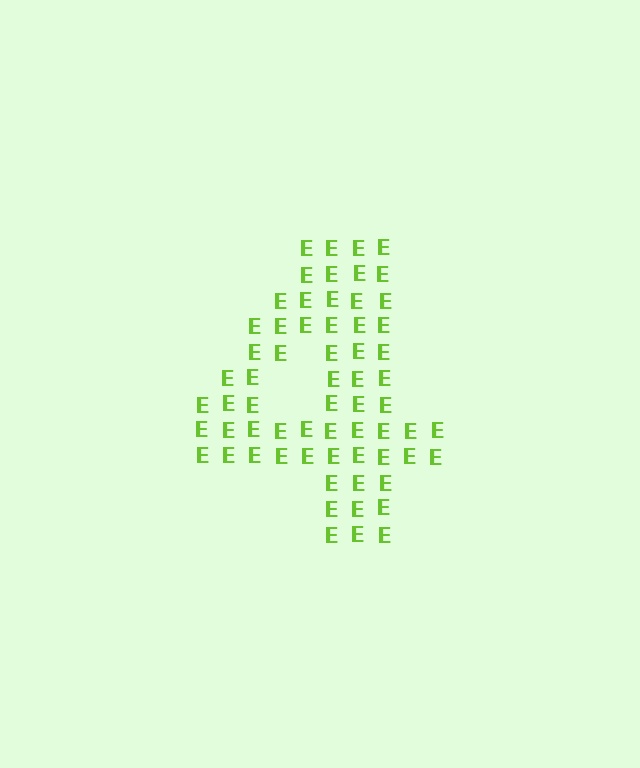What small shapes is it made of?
It is made of small letter E's.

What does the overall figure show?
The overall figure shows the digit 4.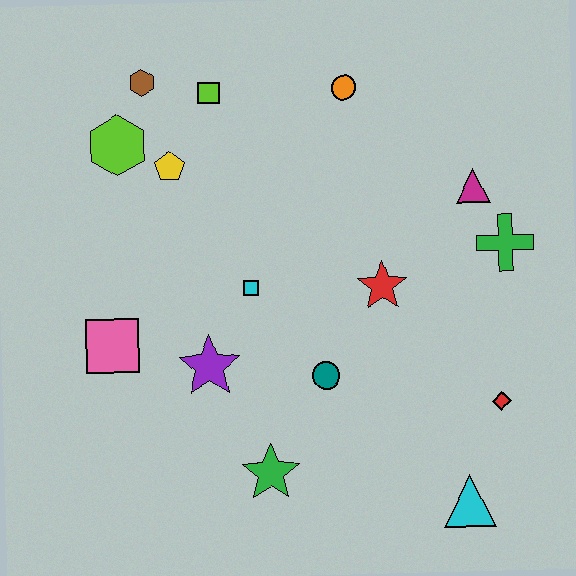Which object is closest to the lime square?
The brown hexagon is closest to the lime square.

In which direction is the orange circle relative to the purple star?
The orange circle is above the purple star.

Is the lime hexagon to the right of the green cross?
No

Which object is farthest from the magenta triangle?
The pink square is farthest from the magenta triangle.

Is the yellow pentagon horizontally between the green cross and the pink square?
Yes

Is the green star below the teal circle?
Yes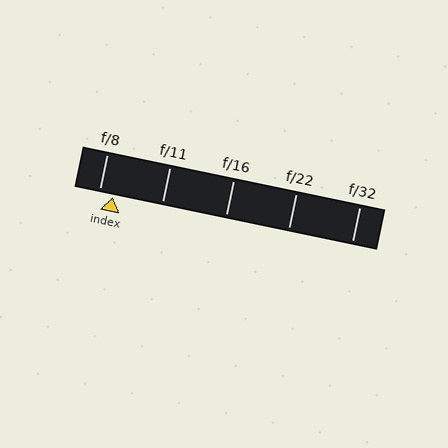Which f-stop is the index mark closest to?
The index mark is closest to f/8.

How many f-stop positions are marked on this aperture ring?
There are 5 f-stop positions marked.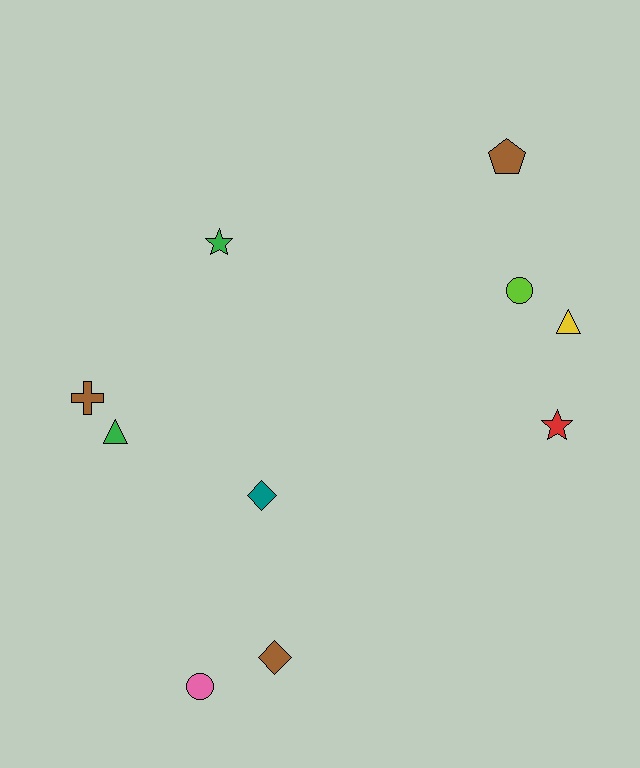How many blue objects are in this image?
There are no blue objects.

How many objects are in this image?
There are 10 objects.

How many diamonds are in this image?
There are 2 diamonds.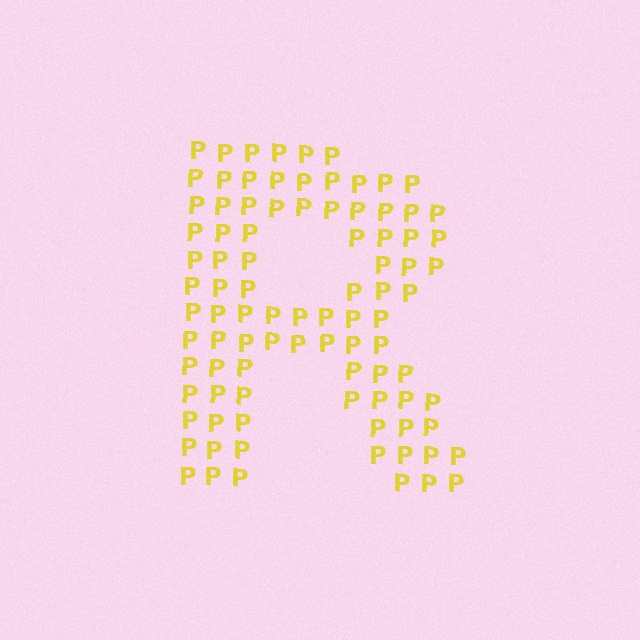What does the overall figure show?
The overall figure shows the letter R.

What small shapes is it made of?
It is made of small letter P's.